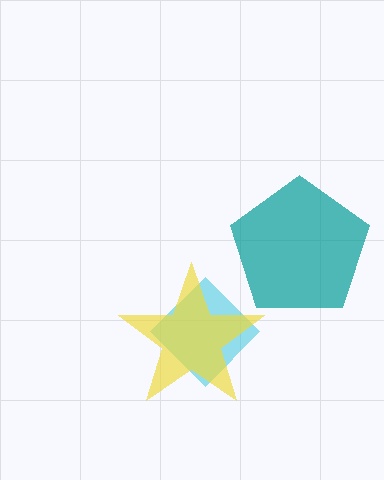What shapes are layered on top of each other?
The layered shapes are: a teal pentagon, a cyan diamond, a yellow star.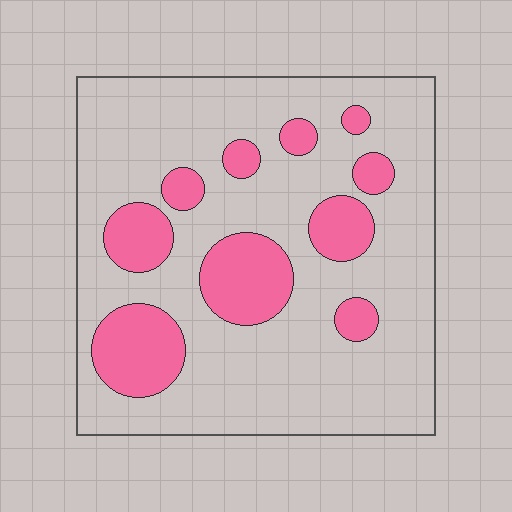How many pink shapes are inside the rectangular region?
10.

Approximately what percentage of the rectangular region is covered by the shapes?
Approximately 20%.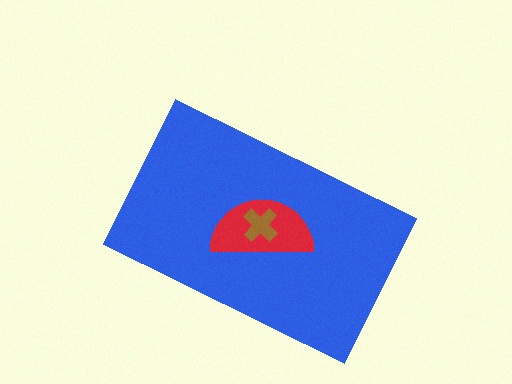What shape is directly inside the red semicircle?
The brown cross.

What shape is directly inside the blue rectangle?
The red semicircle.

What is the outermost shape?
The blue rectangle.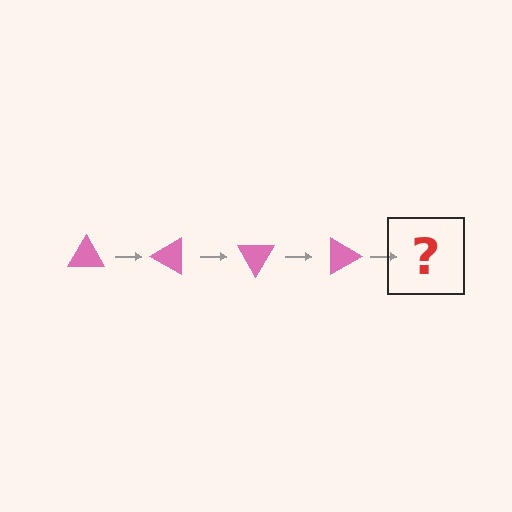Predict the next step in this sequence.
The next step is a pink triangle rotated 120 degrees.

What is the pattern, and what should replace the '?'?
The pattern is that the triangle rotates 30 degrees each step. The '?' should be a pink triangle rotated 120 degrees.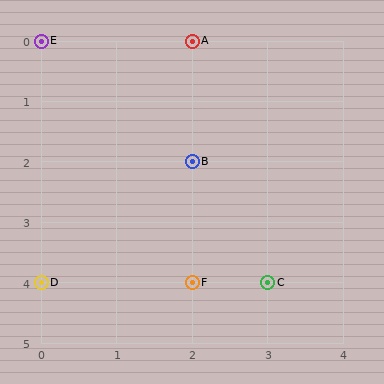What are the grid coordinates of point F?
Point F is at grid coordinates (2, 4).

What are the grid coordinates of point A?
Point A is at grid coordinates (2, 0).